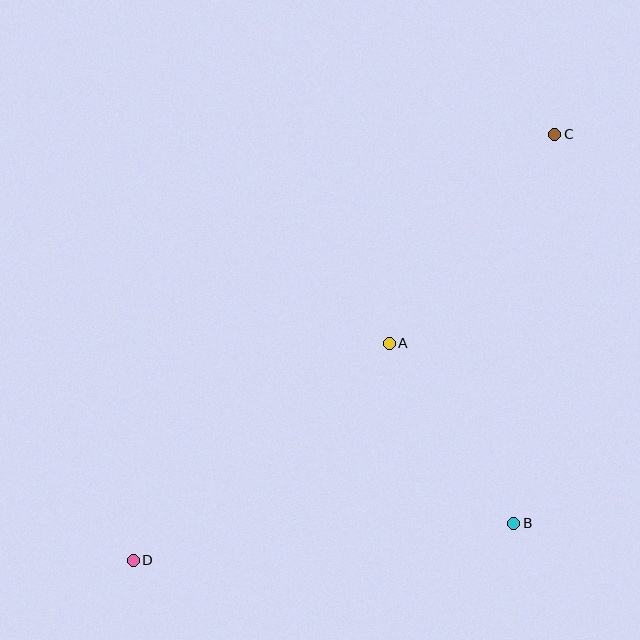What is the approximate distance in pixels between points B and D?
The distance between B and D is approximately 382 pixels.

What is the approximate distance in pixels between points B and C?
The distance between B and C is approximately 391 pixels.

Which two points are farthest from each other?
Points C and D are farthest from each other.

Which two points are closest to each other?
Points A and B are closest to each other.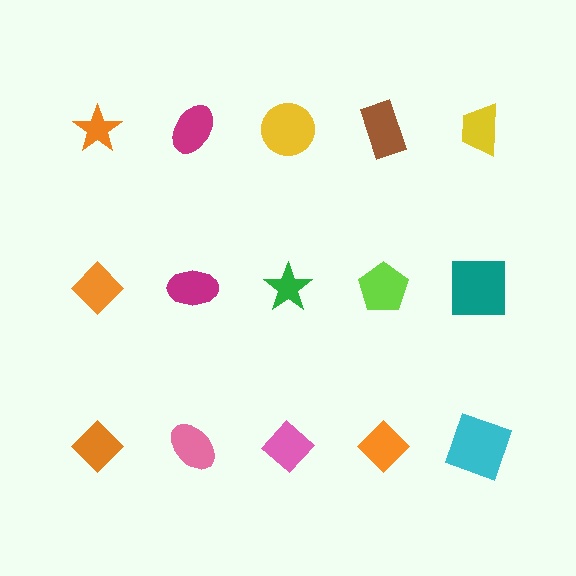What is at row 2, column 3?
A green star.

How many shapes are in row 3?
5 shapes.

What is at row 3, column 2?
A pink ellipse.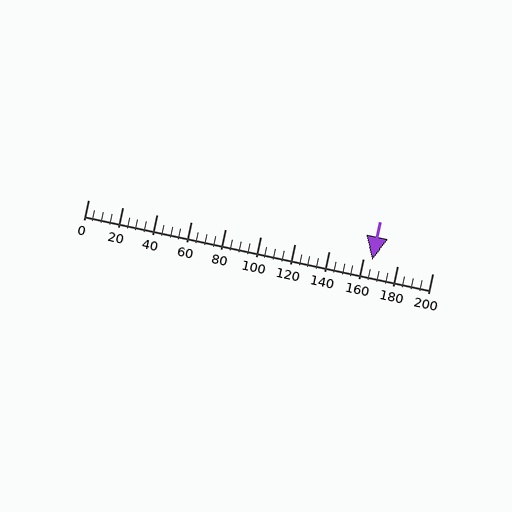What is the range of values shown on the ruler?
The ruler shows values from 0 to 200.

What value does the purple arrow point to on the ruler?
The purple arrow points to approximately 165.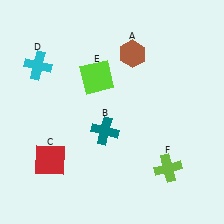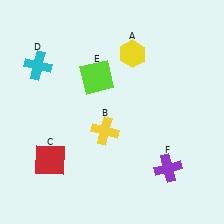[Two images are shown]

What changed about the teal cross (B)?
In Image 1, B is teal. In Image 2, it changed to yellow.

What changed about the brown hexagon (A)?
In Image 1, A is brown. In Image 2, it changed to yellow.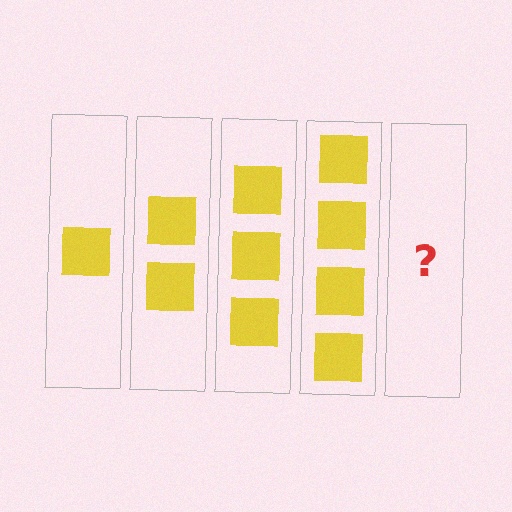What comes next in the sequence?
The next element should be 5 squares.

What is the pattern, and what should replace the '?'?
The pattern is that each step adds one more square. The '?' should be 5 squares.